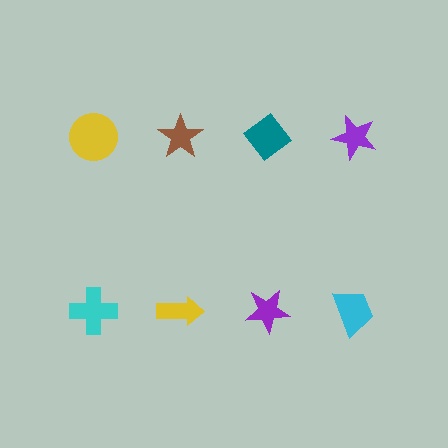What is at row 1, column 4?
A purple star.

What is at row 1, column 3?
A teal diamond.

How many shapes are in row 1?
4 shapes.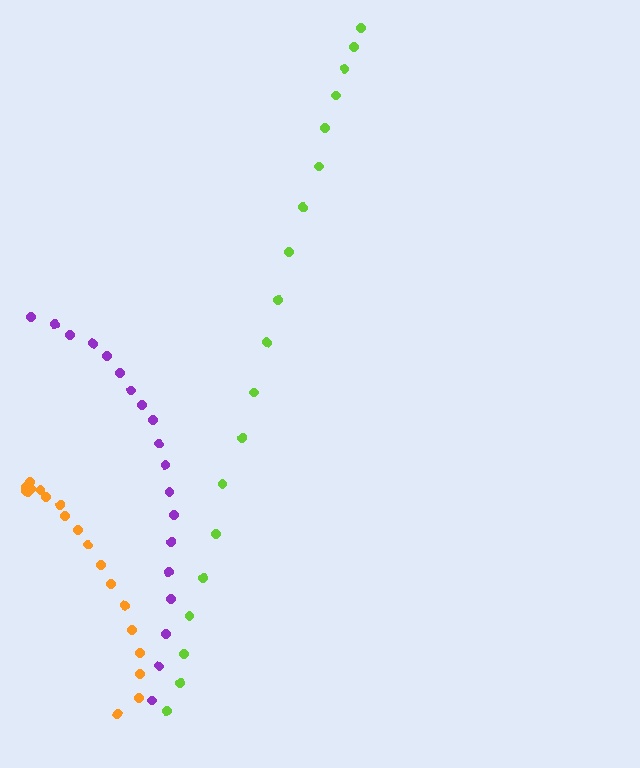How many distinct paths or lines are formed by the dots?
There are 3 distinct paths.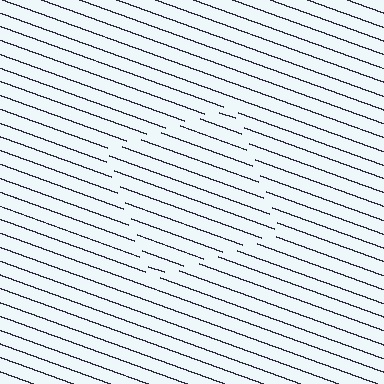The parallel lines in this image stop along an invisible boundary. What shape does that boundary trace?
An illusory square. The interior of the shape contains the same grating, shifted by half a period — the contour is defined by the phase discontinuity where line-ends from the inner and outer gratings abut.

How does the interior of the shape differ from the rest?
The interior of the shape contains the same grating, shifted by half a period — the contour is defined by the phase discontinuity where line-ends from the inner and outer gratings abut.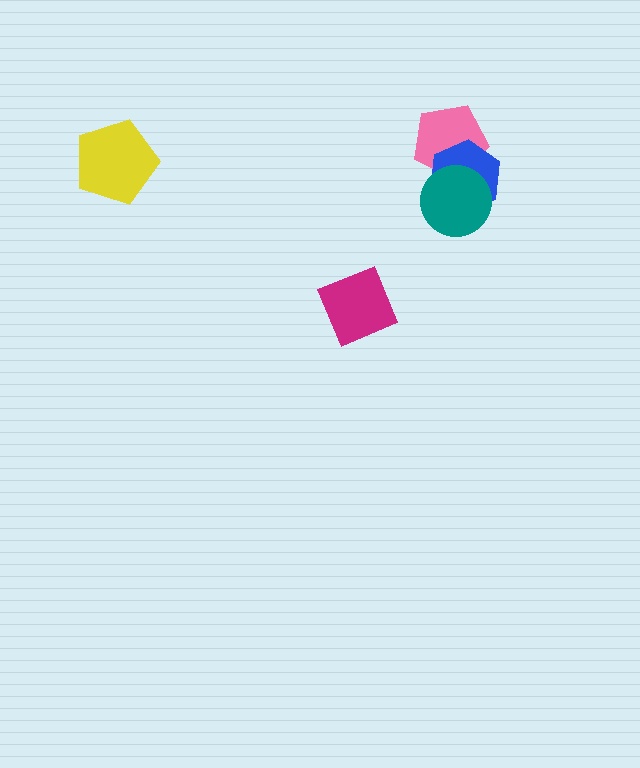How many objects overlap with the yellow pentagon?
0 objects overlap with the yellow pentagon.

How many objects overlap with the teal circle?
2 objects overlap with the teal circle.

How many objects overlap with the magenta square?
0 objects overlap with the magenta square.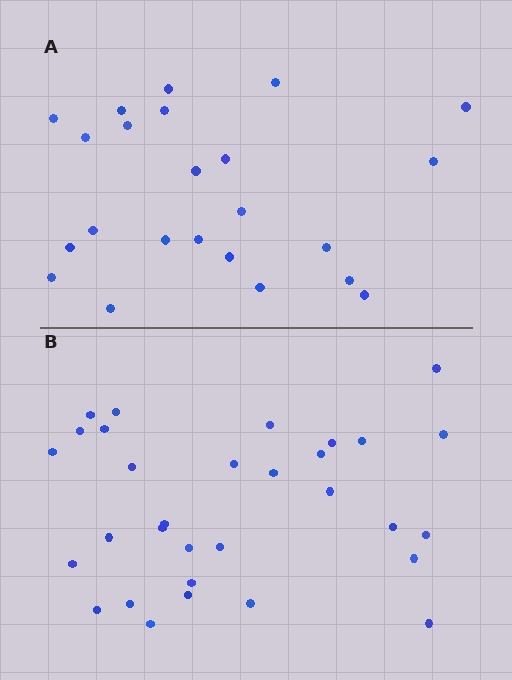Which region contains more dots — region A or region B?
Region B (the bottom region) has more dots.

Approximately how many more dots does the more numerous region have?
Region B has roughly 8 or so more dots than region A.